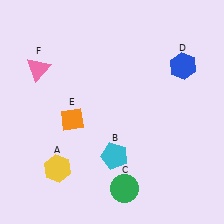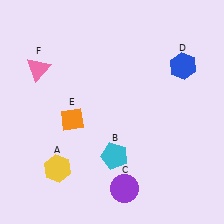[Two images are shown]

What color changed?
The circle (C) changed from green in Image 1 to purple in Image 2.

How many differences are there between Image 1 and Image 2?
There is 1 difference between the two images.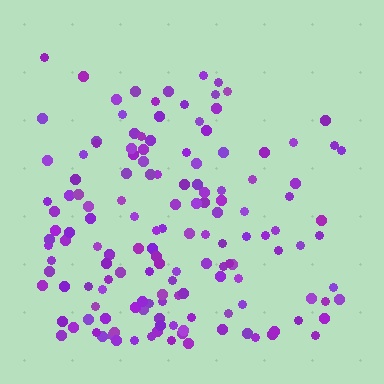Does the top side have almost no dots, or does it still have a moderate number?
Still a moderate number, just noticeably fewer than the bottom.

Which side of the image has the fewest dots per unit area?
The top.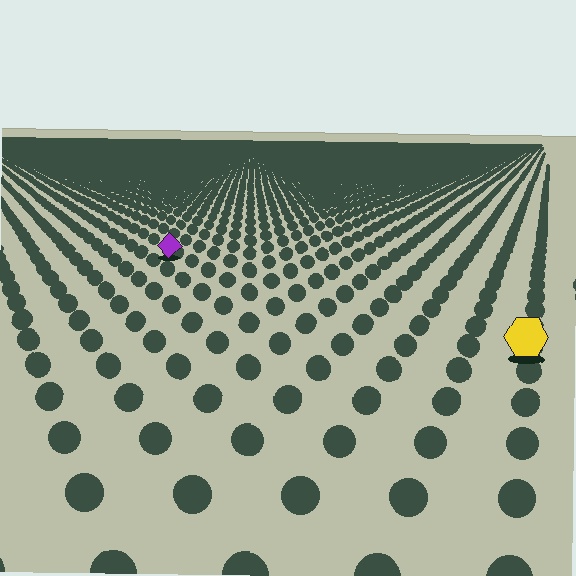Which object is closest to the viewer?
The yellow hexagon is closest. The texture marks near it are larger and more spread out.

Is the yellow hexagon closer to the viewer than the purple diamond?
Yes. The yellow hexagon is closer — you can tell from the texture gradient: the ground texture is coarser near it.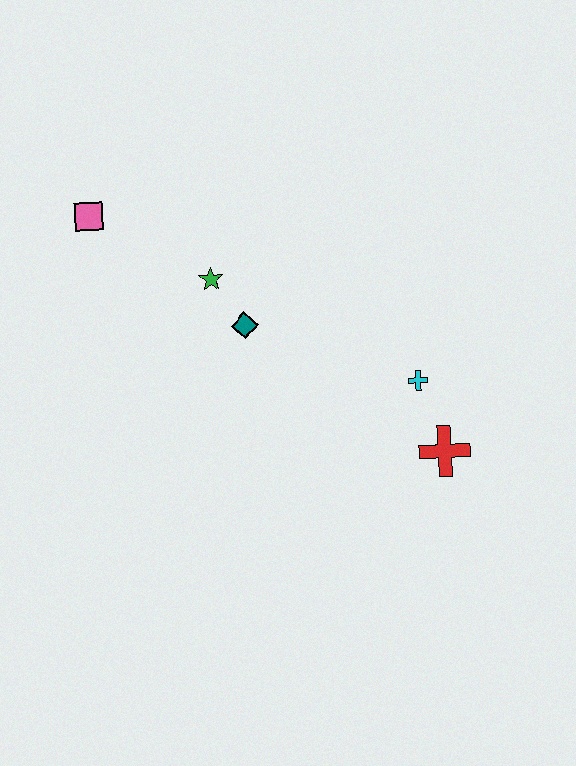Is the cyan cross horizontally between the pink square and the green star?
No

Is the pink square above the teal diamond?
Yes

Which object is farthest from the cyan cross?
The pink square is farthest from the cyan cross.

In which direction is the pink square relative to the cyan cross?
The pink square is to the left of the cyan cross.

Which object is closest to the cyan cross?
The red cross is closest to the cyan cross.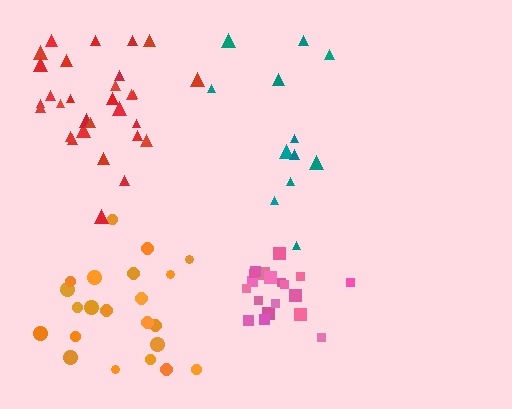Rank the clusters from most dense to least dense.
pink, red, orange, teal.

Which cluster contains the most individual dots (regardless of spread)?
Red (30).